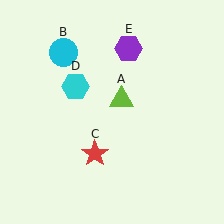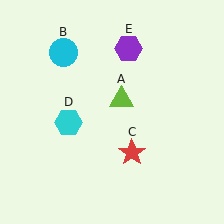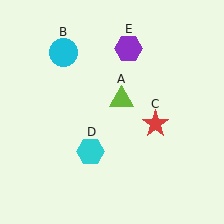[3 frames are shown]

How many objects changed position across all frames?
2 objects changed position: red star (object C), cyan hexagon (object D).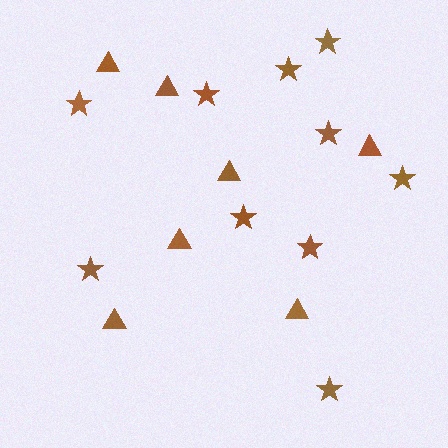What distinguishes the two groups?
There are 2 groups: one group of stars (10) and one group of triangles (7).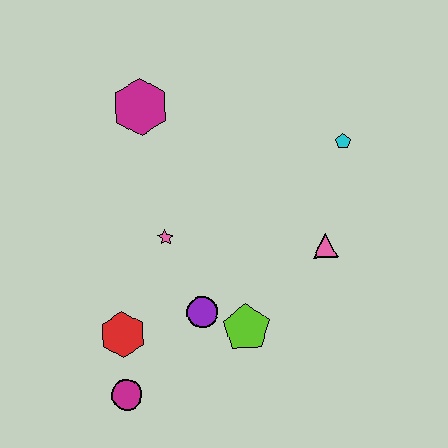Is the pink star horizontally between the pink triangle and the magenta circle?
Yes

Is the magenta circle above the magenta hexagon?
No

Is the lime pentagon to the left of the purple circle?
No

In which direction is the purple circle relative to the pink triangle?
The purple circle is to the left of the pink triangle.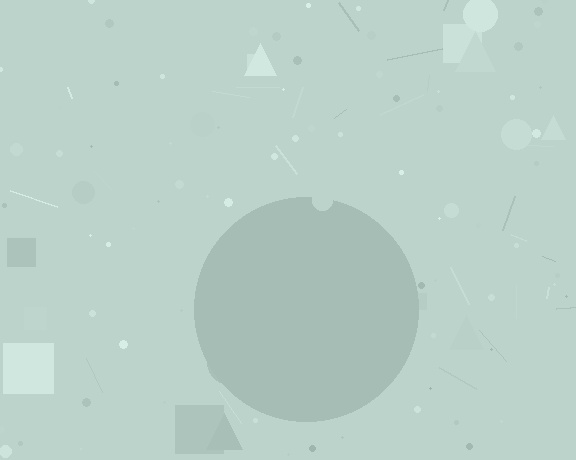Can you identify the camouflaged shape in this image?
The camouflaged shape is a circle.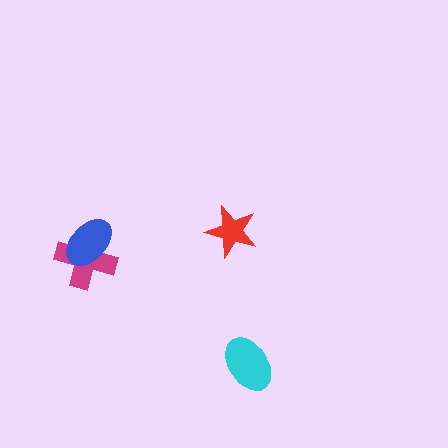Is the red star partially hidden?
No, no other shape covers it.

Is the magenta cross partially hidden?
Yes, it is partially covered by another shape.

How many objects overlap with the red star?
0 objects overlap with the red star.